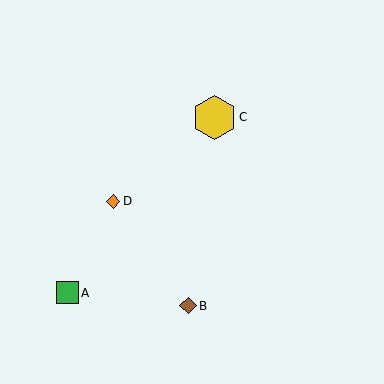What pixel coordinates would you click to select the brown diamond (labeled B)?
Click at (188, 306) to select the brown diamond B.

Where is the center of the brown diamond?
The center of the brown diamond is at (188, 306).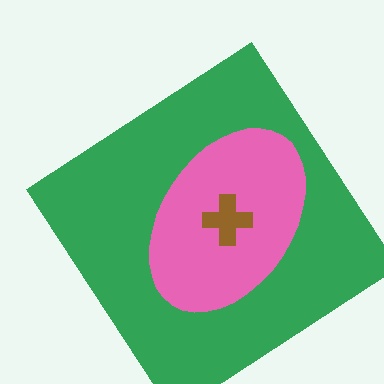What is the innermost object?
The brown cross.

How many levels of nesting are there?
3.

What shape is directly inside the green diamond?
The pink ellipse.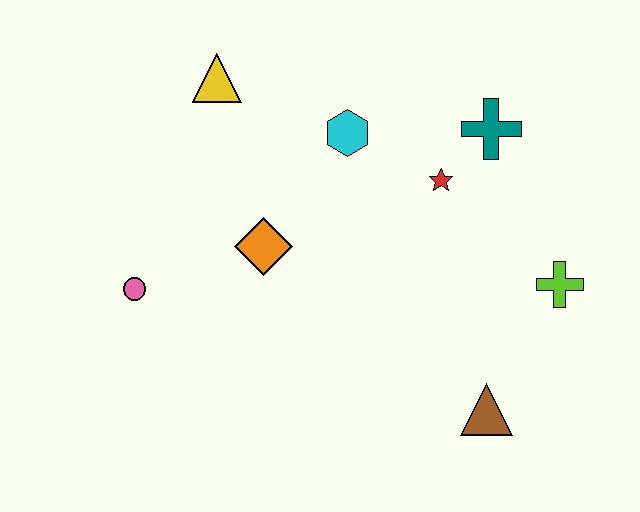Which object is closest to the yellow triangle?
The cyan hexagon is closest to the yellow triangle.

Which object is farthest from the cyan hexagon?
The brown triangle is farthest from the cyan hexagon.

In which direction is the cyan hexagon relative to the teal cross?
The cyan hexagon is to the left of the teal cross.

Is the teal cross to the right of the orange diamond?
Yes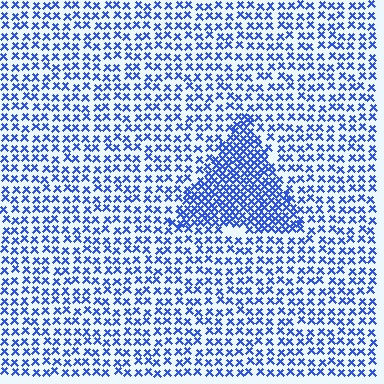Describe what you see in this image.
The image contains small blue elements arranged at two different densities. A triangle-shaped region is visible where the elements are more densely packed than the surrounding area.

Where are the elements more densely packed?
The elements are more densely packed inside the triangle boundary.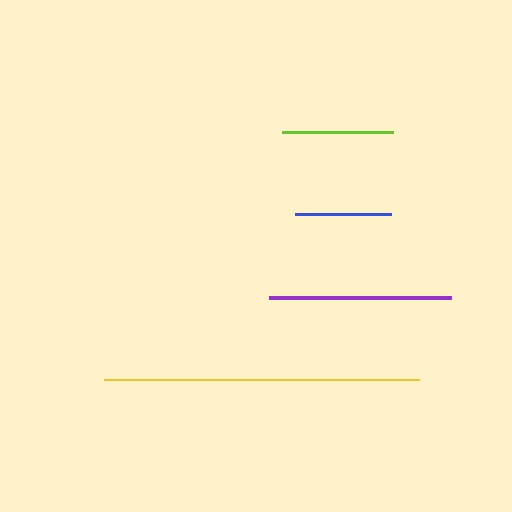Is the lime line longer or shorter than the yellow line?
The yellow line is longer than the lime line.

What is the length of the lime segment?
The lime segment is approximately 112 pixels long.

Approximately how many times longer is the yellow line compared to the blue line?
The yellow line is approximately 3.3 times the length of the blue line.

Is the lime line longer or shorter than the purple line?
The purple line is longer than the lime line.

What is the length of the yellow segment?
The yellow segment is approximately 315 pixels long.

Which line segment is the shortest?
The blue line is the shortest at approximately 97 pixels.